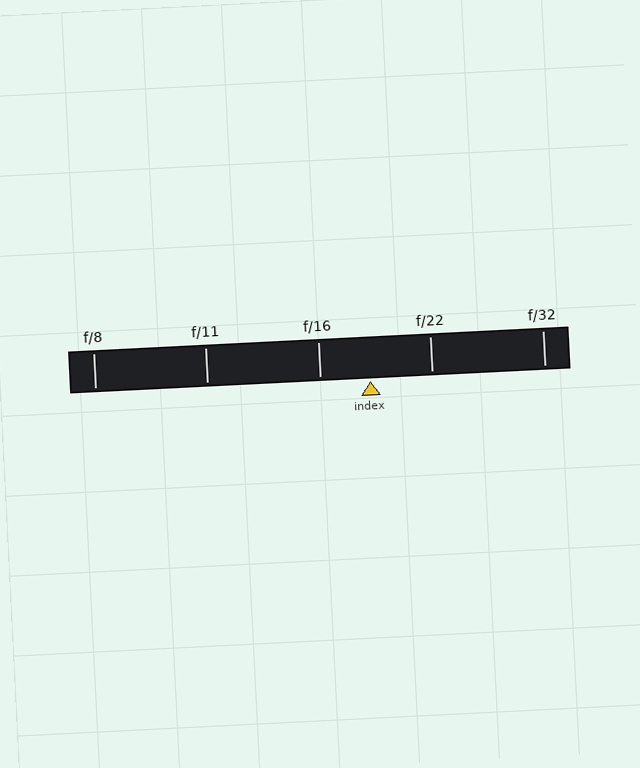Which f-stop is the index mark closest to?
The index mark is closest to f/16.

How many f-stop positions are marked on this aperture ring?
There are 5 f-stop positions marked.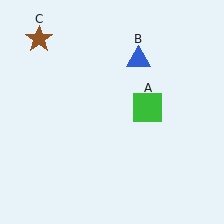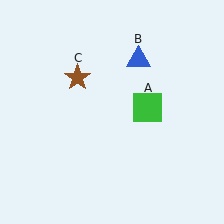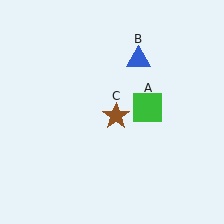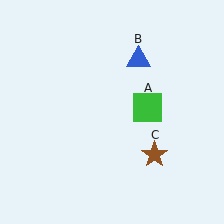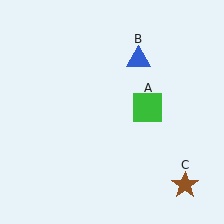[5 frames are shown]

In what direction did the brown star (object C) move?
The brown star (object C) moved down and to the right.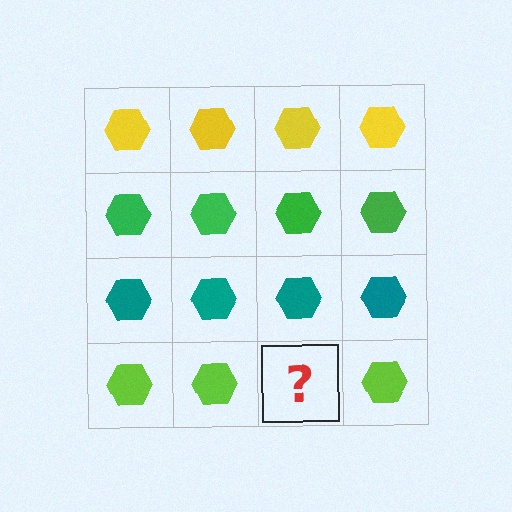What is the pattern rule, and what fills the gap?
The rule is that each row has a consistent color. The gap should be filled with a lime hexagon.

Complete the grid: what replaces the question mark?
The question mark should be replaced with a lime hexagon.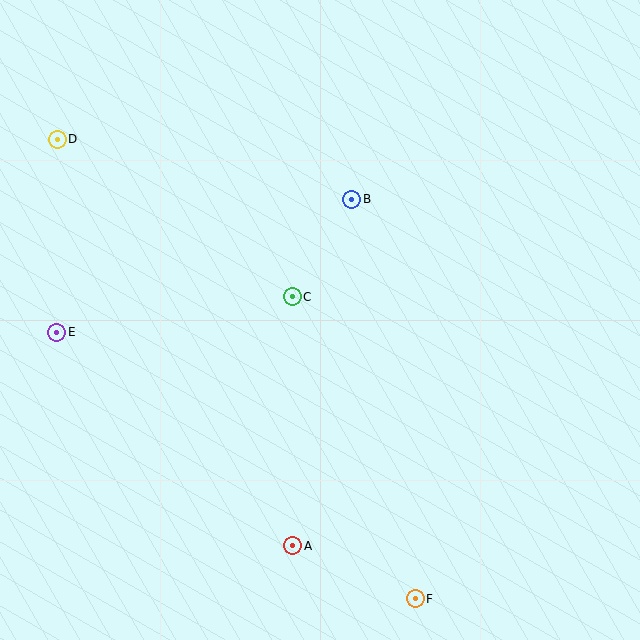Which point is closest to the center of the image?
Point C at (292, 297) is closest to the center.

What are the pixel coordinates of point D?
Point D is at (57, 139).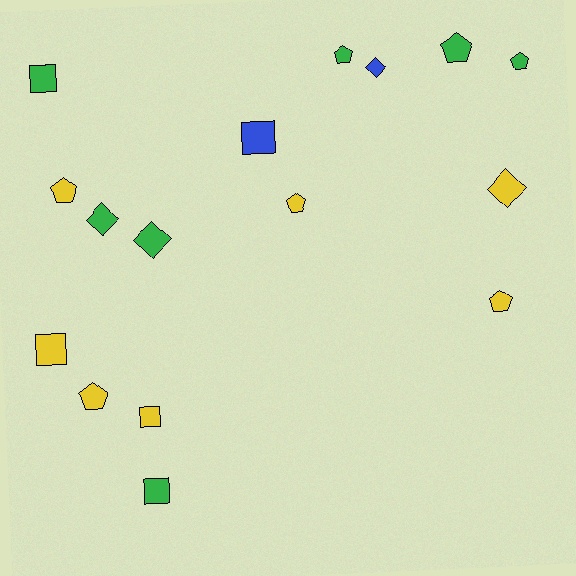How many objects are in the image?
There are 16 objects.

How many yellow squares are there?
There are 2 yellow squares.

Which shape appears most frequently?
Pentagon, with 7 objects.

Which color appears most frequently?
Green, with 7 objects.